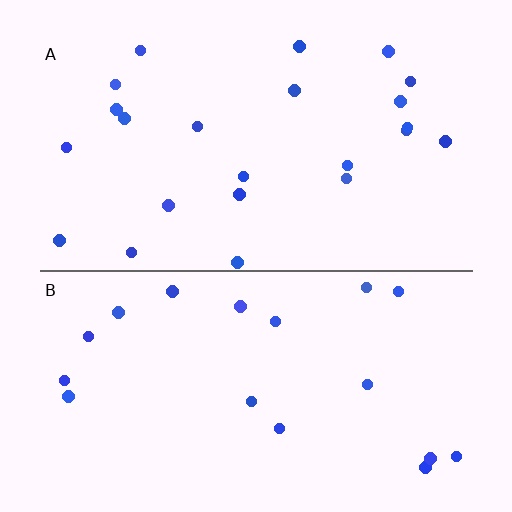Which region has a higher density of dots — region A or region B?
A (the top).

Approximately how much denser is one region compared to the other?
Approximately 1.3× — region A over region B.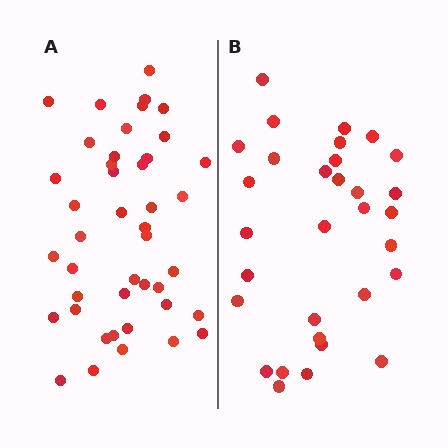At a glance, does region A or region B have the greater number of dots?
Region A (the left region) has more dots.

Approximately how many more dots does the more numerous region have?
Region A has roughly 12 or so more dots than region B.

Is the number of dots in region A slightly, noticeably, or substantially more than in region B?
Region A has noticeably more, but not dramatically so. The ratio is roughly 1.4 to 1.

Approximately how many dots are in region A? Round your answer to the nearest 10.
About 40 dots. (The exact count is 43, which rounds to 40.)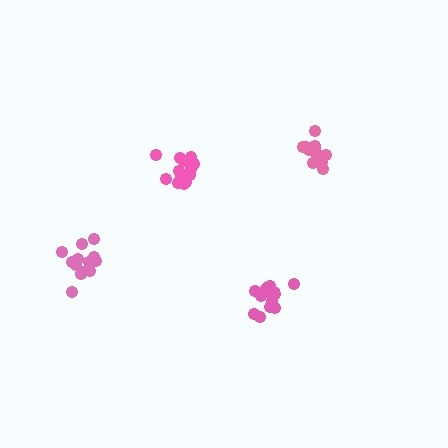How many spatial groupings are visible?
There are 4 spatial groupings.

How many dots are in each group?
Group 1: 11 dots, Group 2: 16 dots, Group 3: 14 dots, Group 4: 16 dots (57 total).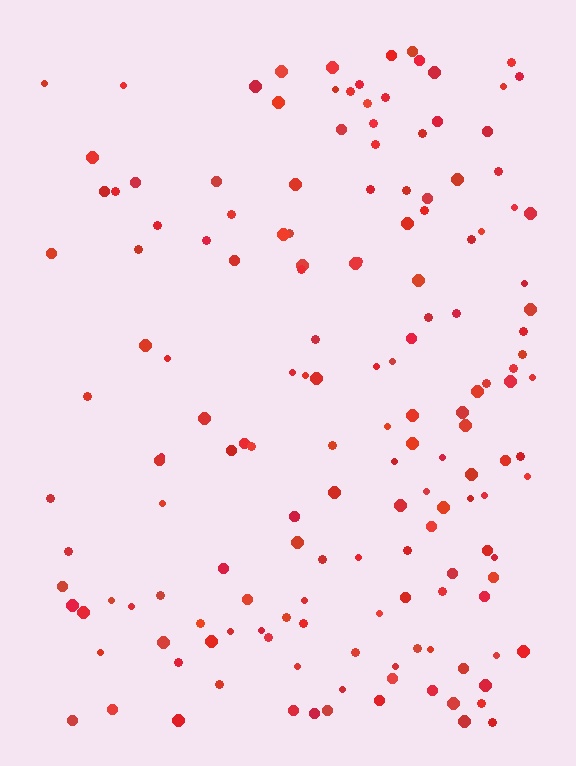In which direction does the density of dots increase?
From left to right, with the right side densest.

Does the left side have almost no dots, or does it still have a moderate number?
Still a moderate number, just noticeably fewer than the right.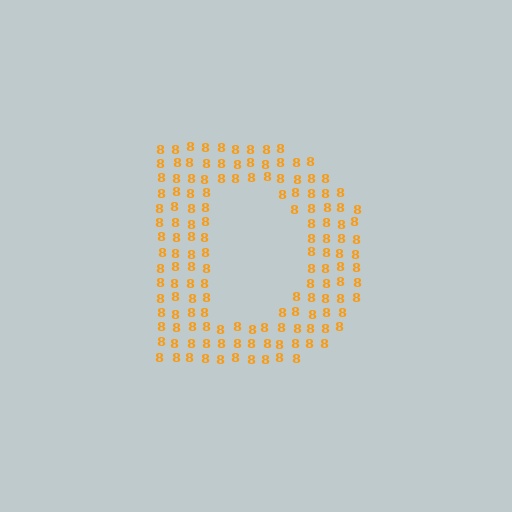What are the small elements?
The small elements are digit 8's.